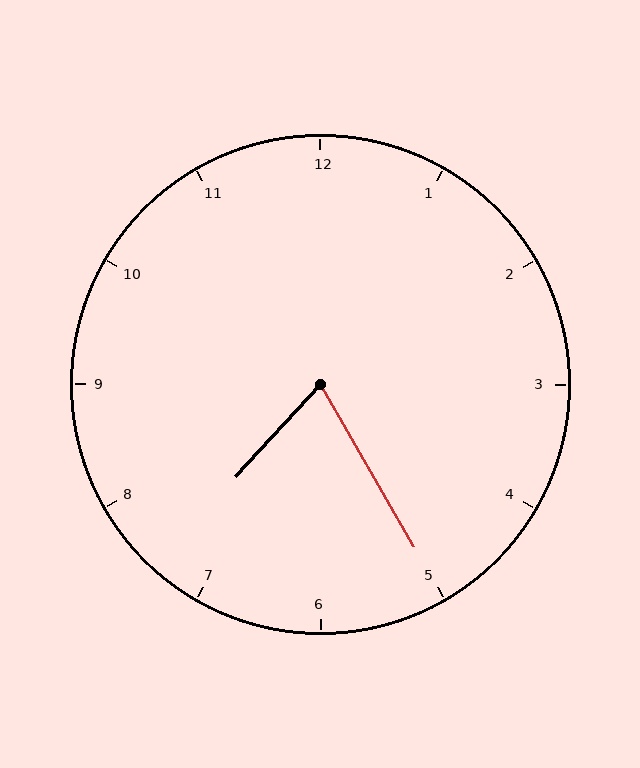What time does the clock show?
7:25.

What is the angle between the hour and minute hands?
Approximately 72 degrees.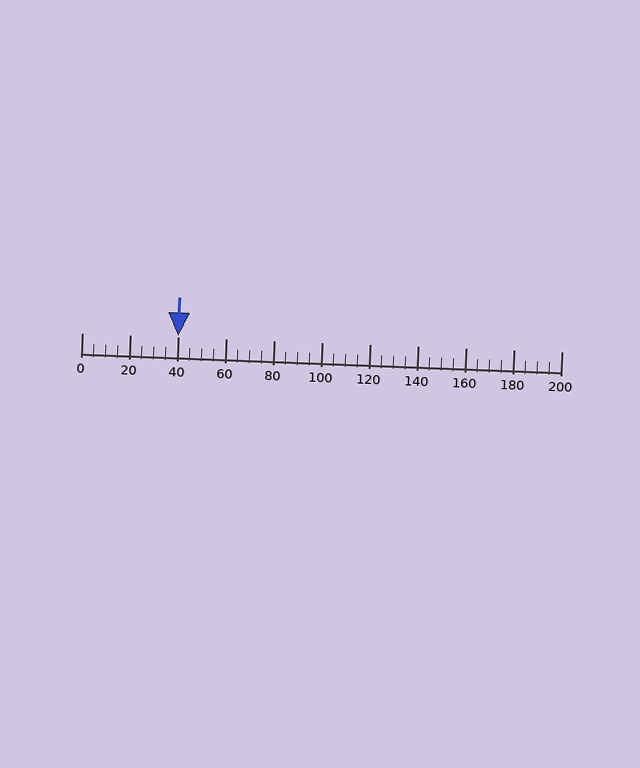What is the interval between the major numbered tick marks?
The major tick marks are spaced 20 units apart.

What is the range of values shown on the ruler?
The ruler shows values from 0 to 200.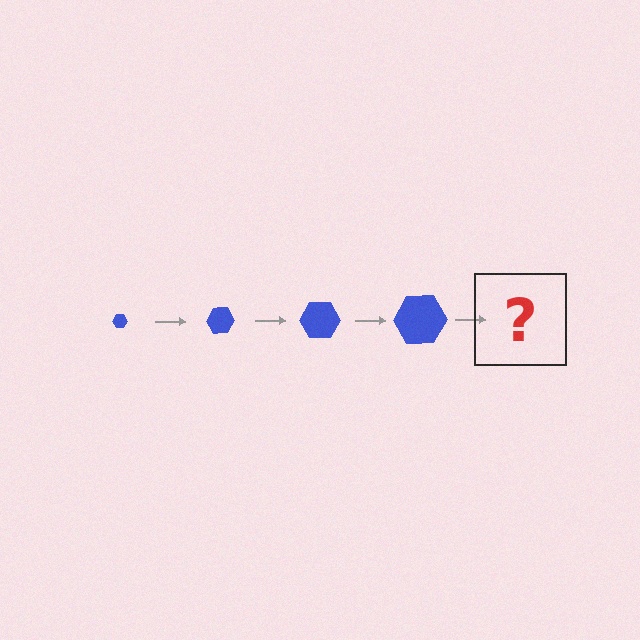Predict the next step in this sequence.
The next step is a blue hexagon, larger than the previous one.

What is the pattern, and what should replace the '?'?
The pattern is that the hexagon gets progressively larger each step. The '?' should be a blue hexagon, larger than the previous one.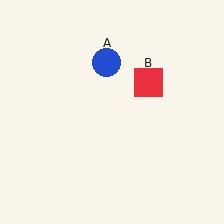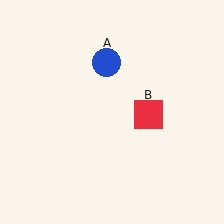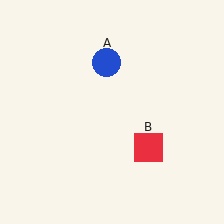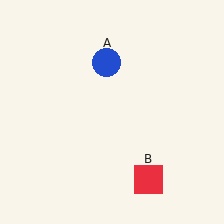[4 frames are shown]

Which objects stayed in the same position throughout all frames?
Blue circle (object A) remained stationary.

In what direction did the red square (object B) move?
The red square (object B) moved down.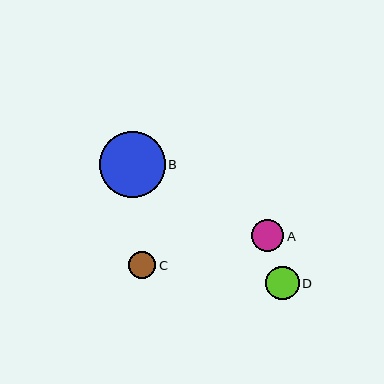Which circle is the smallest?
Circle C is the smallest with a size of approximately 27 pixels.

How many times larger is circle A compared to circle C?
Circle A is approximately 1.2 times the size of circle C.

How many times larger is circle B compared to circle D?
Circle B is approximately 2.0 times the size of circle D.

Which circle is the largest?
Circle B is the largest with a size of approximately 66 pixels.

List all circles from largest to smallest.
From largest to smallest: B, D, A, C.